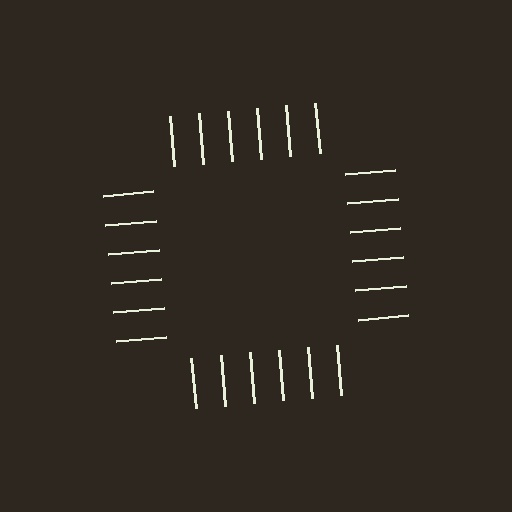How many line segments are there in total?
24 — 6 along each of the 4 edges.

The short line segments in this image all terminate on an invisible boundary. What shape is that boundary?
An illusory square — the line segments terminate on its edges but no continuous stroke is drawn.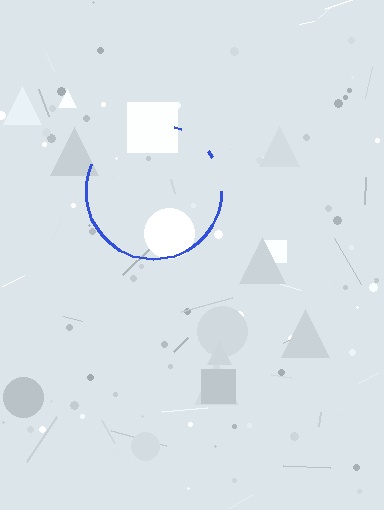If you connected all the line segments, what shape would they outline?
They would outline a circle.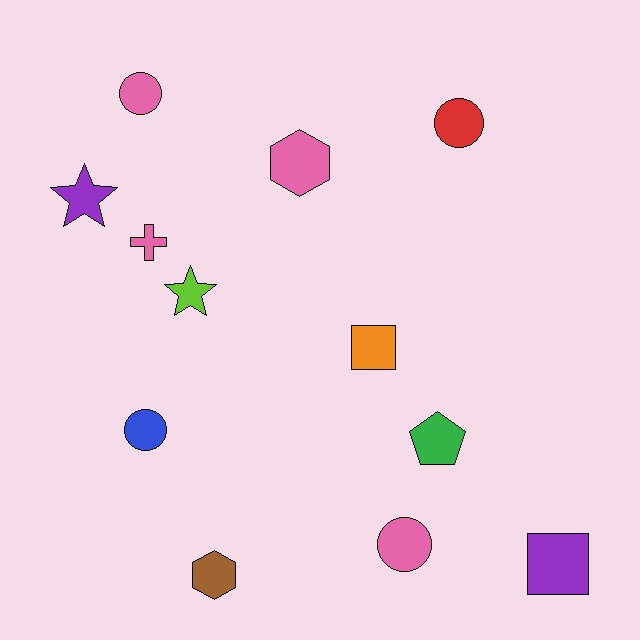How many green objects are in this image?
There is 1 green object.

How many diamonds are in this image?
There are no diamonds.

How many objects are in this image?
There are 12 objects.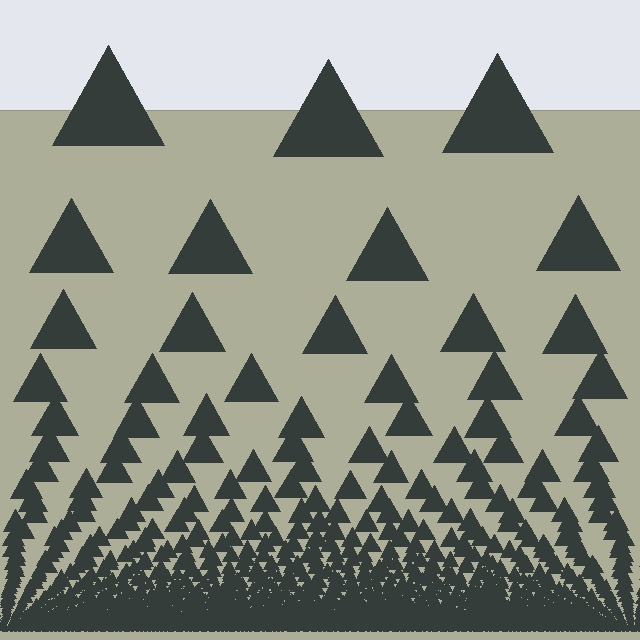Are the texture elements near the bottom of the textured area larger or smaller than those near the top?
Smaller. The gradient is inverted — elements near the bottom are smaller and denser.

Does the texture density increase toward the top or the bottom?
Density increases toward the bottom.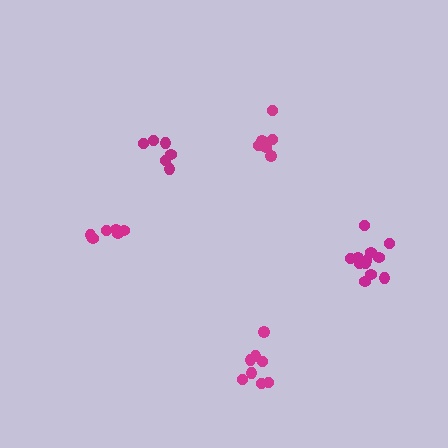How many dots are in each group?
Group 1: 7 dots, Group 2: 6 dots, Group 3: 8 dots, Group 4: 12 dots, Group 5: 6 dots (39 total).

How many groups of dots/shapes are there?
There are 5 groups.